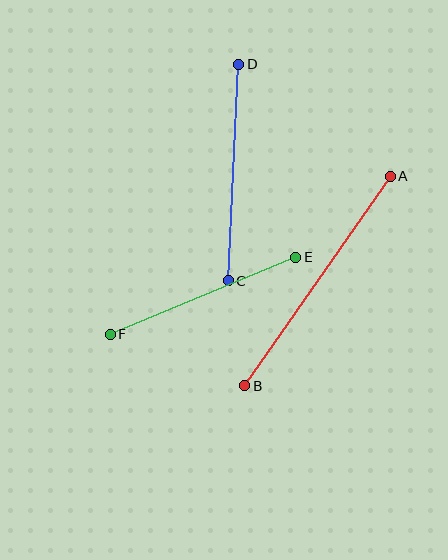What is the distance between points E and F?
The distance is approximately 200 pixels.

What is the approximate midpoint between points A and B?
The midpoint is at approximately (317, 281) pixels.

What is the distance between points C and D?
The distance is approximately 216 pixels.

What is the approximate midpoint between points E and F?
The midpoint is at approximately (203, 296) pixels.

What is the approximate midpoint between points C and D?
The midpoint is at approximately (234, 173) pixels.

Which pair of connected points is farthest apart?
Points A and B are farthest apart.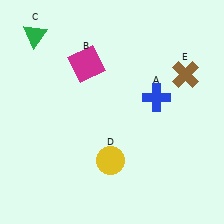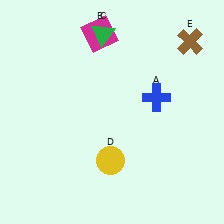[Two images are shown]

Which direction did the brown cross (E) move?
The brown cross (E) moved up.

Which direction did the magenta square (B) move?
The magenta square (B) moved up.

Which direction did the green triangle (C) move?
The green triangle (C) moved right.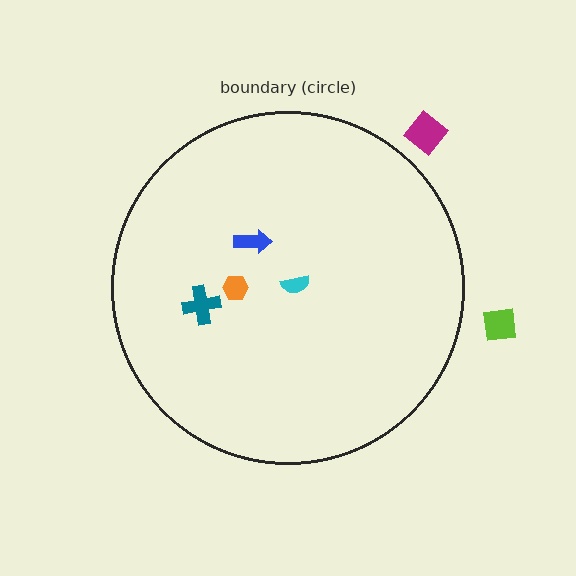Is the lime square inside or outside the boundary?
Outside.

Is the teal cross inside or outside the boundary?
Inside.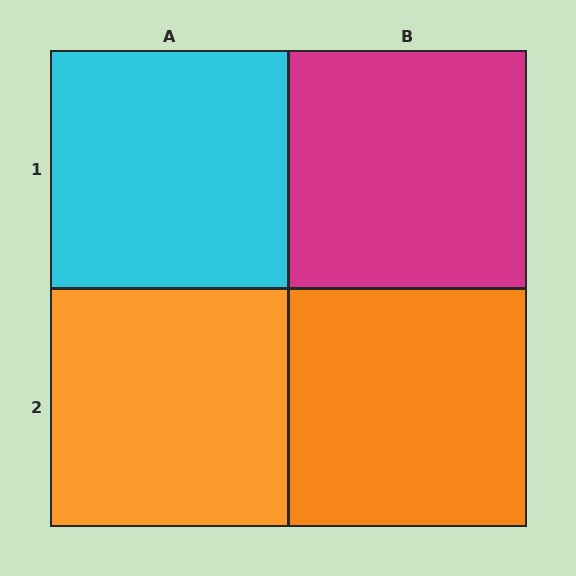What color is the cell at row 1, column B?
Magenta.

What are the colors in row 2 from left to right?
Orange, orange.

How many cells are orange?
2 cells are orange.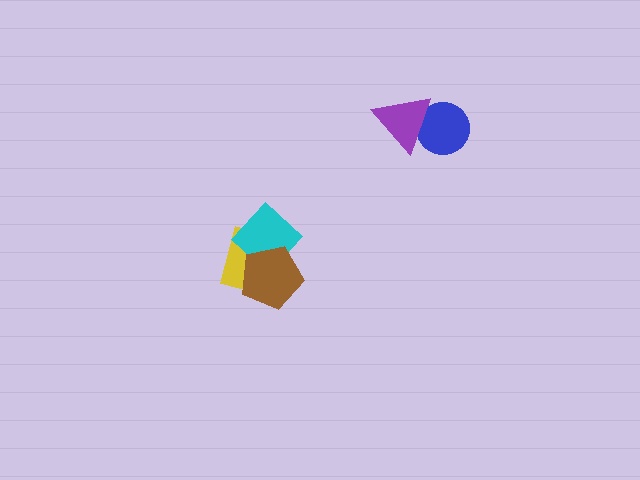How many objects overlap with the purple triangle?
1 object overlaps with the purple triangle.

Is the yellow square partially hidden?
Yes, it is partially covered by another shape.